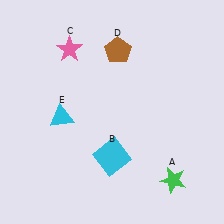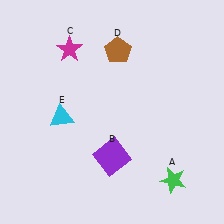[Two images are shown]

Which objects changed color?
B changed from cyan to purple. C changed from pink to magenta.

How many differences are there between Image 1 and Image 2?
There are 2 differences between the two images.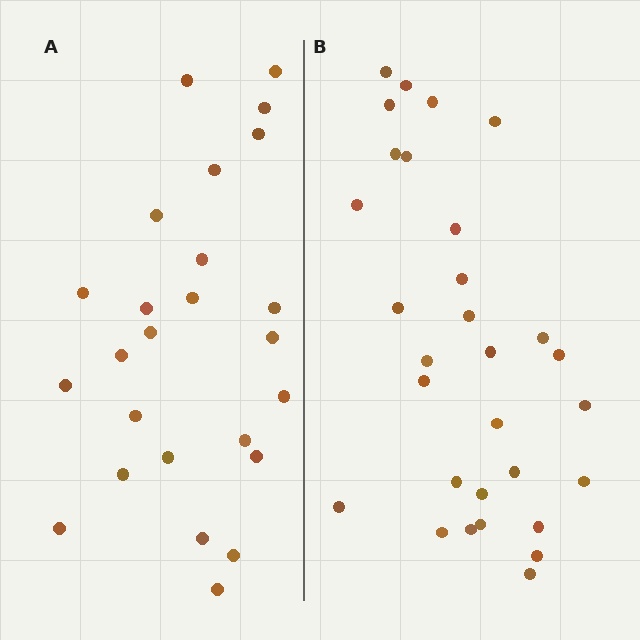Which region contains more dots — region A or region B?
Region B (the right region) has more dots.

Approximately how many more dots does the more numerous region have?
Region B has about 5 more dots than region A.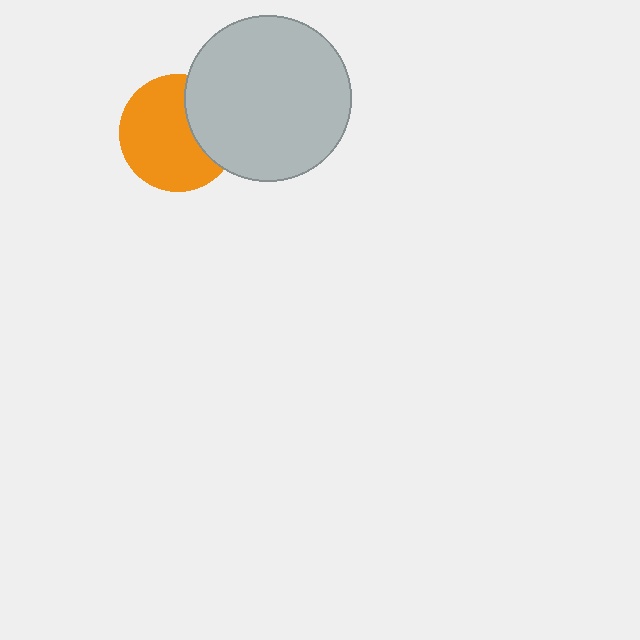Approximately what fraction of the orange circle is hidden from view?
Roughly 30% of the orange circle is hidden behind the light gray circle.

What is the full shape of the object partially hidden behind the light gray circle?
The partially hidden object is an orange circle.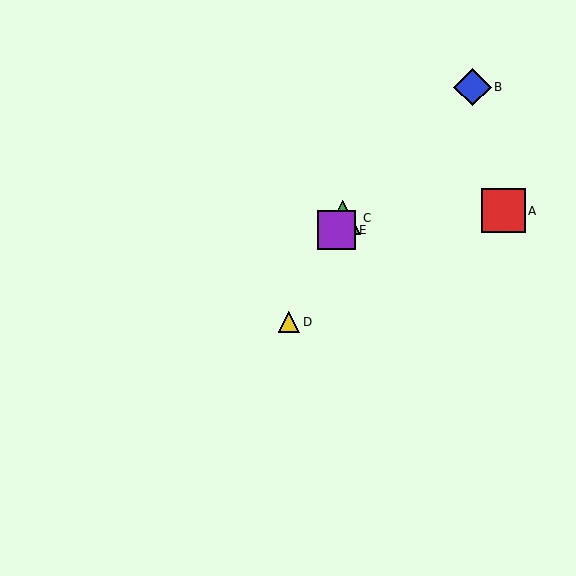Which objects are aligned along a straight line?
Objects C, D, E are aligned along a straight line.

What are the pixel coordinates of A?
Object A is at (504, 211).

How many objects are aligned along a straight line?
3 objects (C, D, E) are aligned along a straight line.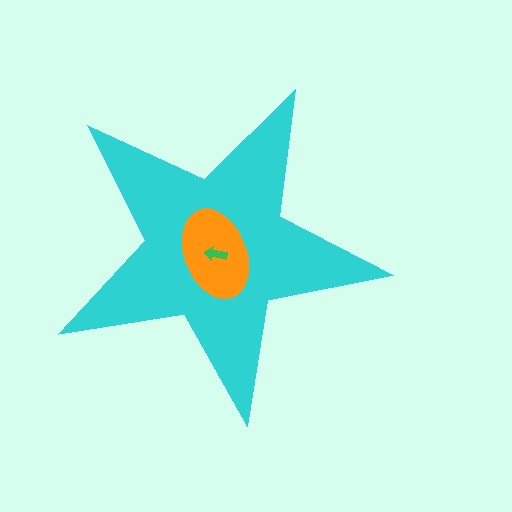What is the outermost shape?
The cyan star.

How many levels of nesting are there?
3.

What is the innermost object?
The green arrow.